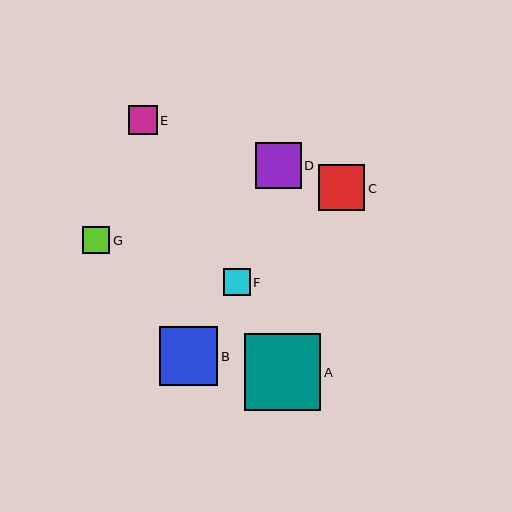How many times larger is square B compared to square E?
Square B is approximately 2.1 times the size of square E.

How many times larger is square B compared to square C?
Square B is approximately 1.3 times the size of square C.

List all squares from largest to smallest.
From largest to smallest: A, B, C, D, E, G, F.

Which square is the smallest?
Square F is the smallest with a size of approximately 27 pixels.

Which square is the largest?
Square A is the largest with a size of approximately 77 pixels.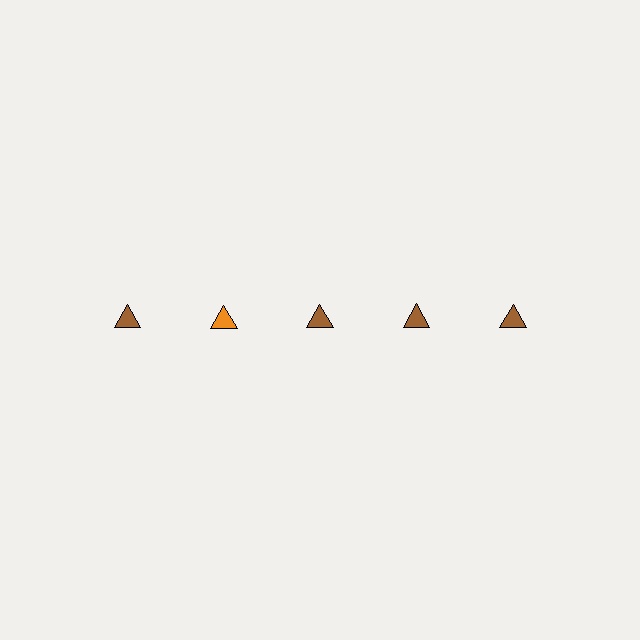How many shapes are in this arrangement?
There are 5 shapes arranged in a grid pattern.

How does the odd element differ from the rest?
It has a different color: orange instead of brown.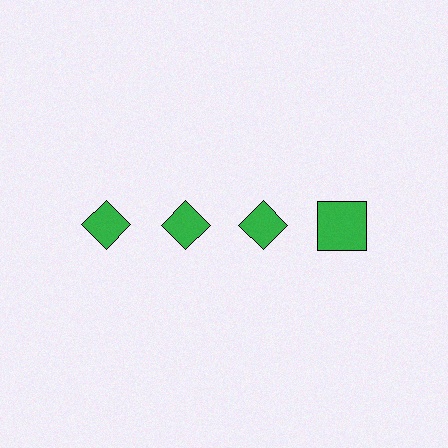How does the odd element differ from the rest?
It has a different shape: square instead of diamond.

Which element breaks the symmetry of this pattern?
The green square in the top row, second from right column breaks the symmetry. All other shapes are green diamonds.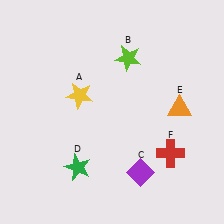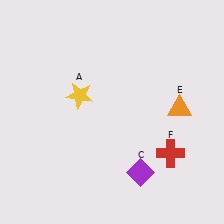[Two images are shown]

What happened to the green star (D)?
The green star (D) was removed in Image 2. It was in the bottom-left area of Image 1.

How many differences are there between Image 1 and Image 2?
There are 2 differences between the two images.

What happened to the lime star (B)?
The lime star (B) was removed in Image 2. It was in the top-right area of Image 1.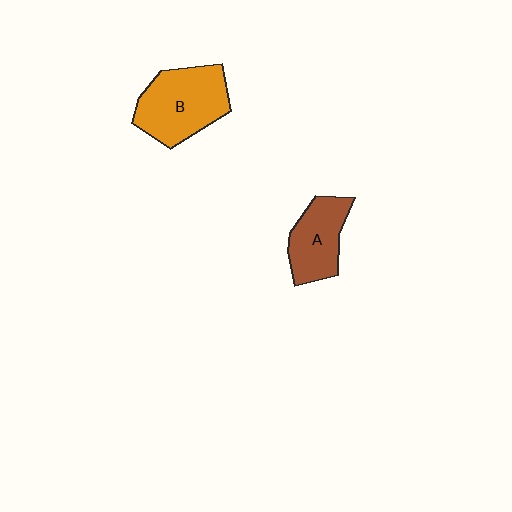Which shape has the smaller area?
Shape A (brown).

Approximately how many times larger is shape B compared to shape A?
Approximately 1.4 times.